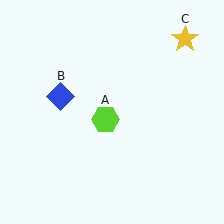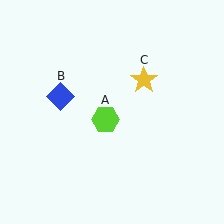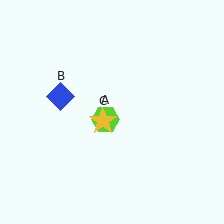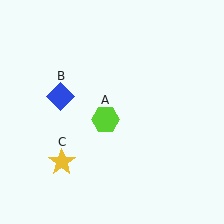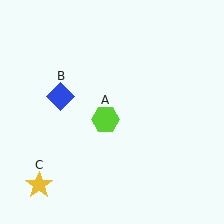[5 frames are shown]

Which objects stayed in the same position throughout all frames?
Lime hexagon (object A) and blue diamond (object B) remained stationary.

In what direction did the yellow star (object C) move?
The yellow star (object C) moved down and to the left.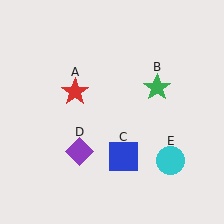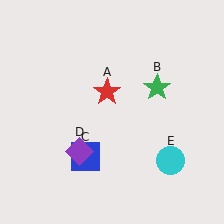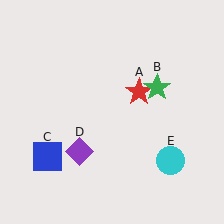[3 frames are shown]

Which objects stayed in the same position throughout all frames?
Green star (object B) and purple diamond (object D) and cyan circle (object E) remained stationary.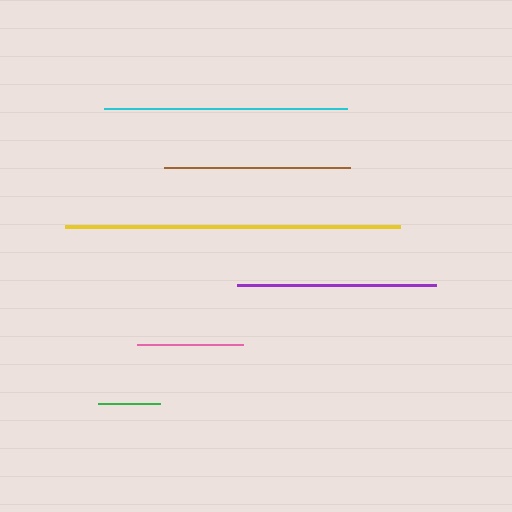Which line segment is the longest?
The yellow line is the longest at approximately 335 pixels.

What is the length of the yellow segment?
The yellow segment is approximately 335 pixels long.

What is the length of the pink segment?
The pink segment is approximately 106 pixels long.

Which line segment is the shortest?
The green line is the shortest at approximately 62 pixels.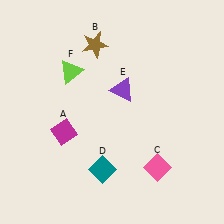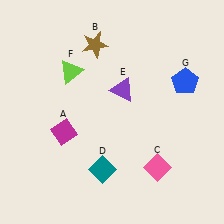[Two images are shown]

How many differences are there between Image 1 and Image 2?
There is 1 difference between the two images.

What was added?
A blue pentagon (G) was added in Image 2.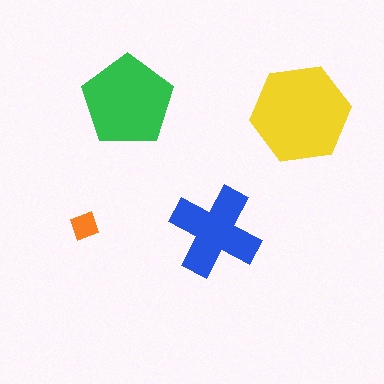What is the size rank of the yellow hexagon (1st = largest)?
1st.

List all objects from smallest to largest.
The orange diamond, the blue cross, the green pentagon, the yellow hexagon.